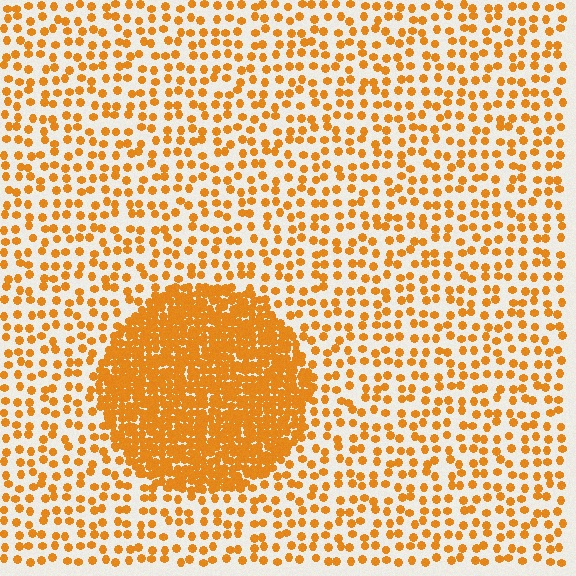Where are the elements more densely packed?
The elements are more densely packed inside the circle boundary.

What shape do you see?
I see a circle.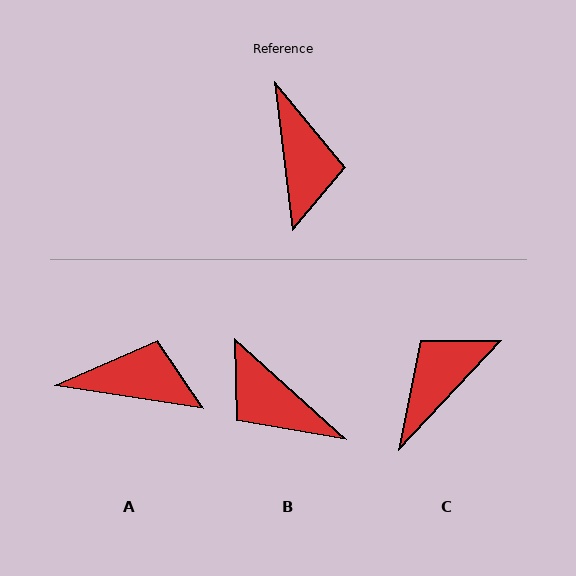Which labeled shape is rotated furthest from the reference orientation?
B, about 139 degrees away.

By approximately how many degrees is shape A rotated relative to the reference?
Approximately 74 degrees counter-clockwise.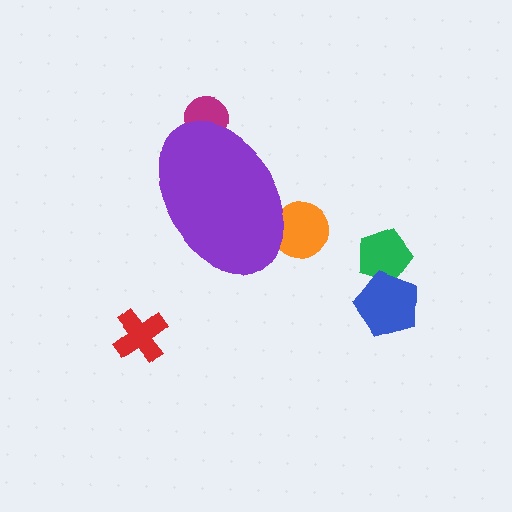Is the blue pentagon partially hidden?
No, the blue pentagon is fully visible.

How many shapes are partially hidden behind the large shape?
2 shapes are partially hidden.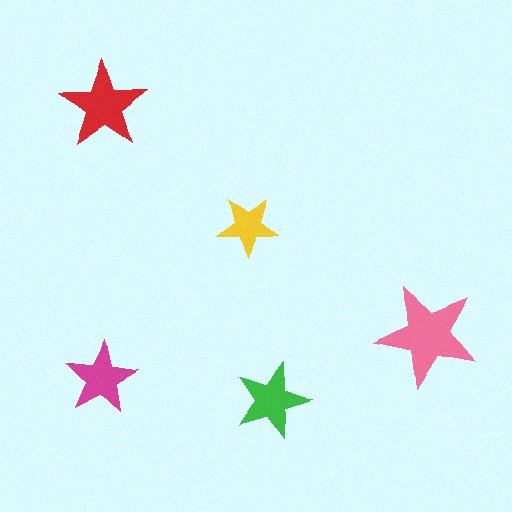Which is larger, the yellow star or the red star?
The red one.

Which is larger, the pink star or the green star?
The pink one.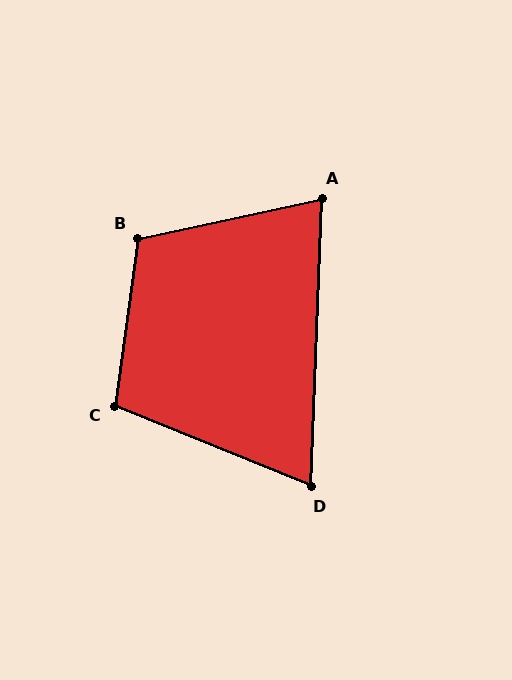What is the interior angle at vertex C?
Approximately 104 degrees (obtuse).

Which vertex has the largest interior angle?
B, at approximately 110 degrees.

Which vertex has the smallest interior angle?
D, at approximately 70 degrees.